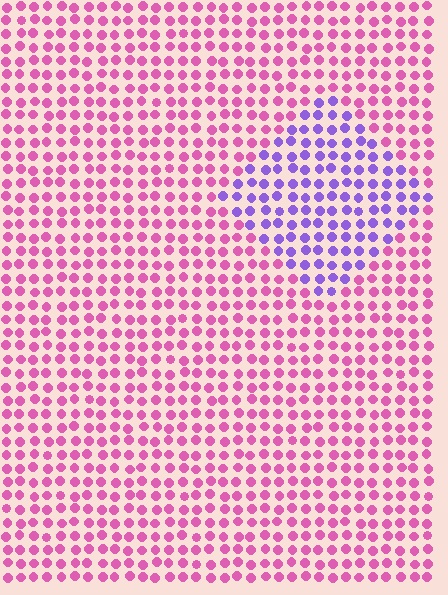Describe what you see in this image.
The image is filled with small pink elements in a uniform arrangement. A diamond-shaped region is visible where the elements are tinted to a slightly different hue, forming a subtle color boundary.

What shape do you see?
I see a diamond.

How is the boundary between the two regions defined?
The boundary is defined purely by a slight shift in hue (about 56 degrees). Spacing, size, and orientation are identical on both sides.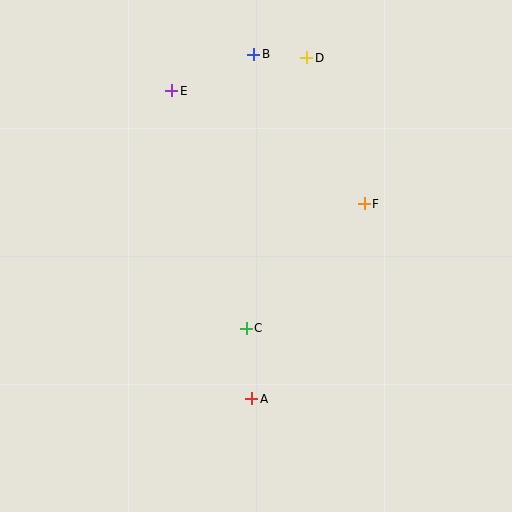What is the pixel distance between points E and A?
The distance between E and A is 318 pixels.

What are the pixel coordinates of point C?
Point C is at (246, 328).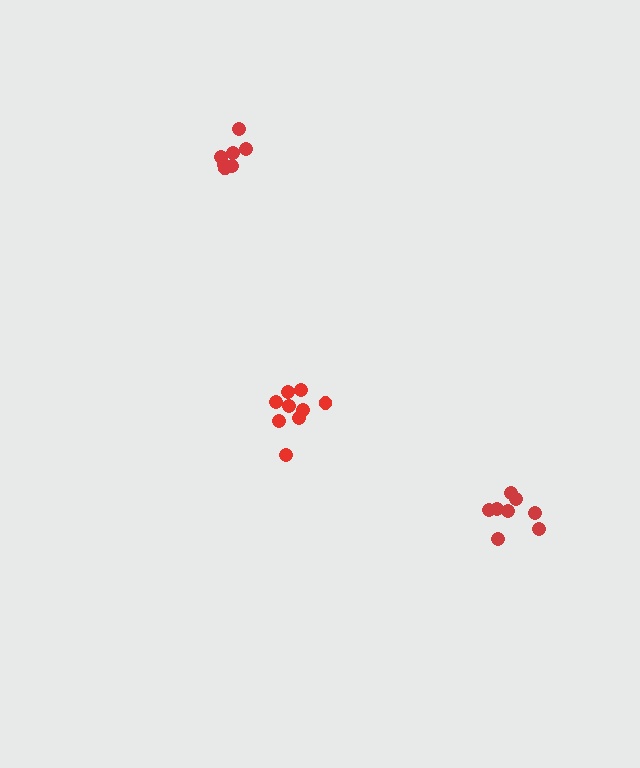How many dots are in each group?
Group 1: 9 dots, Group 2: 7 dots, Group 3: 8 dots (24 total).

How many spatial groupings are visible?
There are 3 spatial groupings.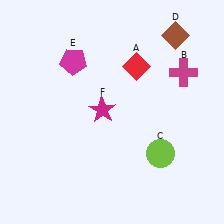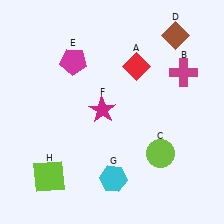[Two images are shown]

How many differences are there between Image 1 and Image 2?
There are 2 differences between the two images.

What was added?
A cyan hexagon (G), a lime square (H) were added in Image 2.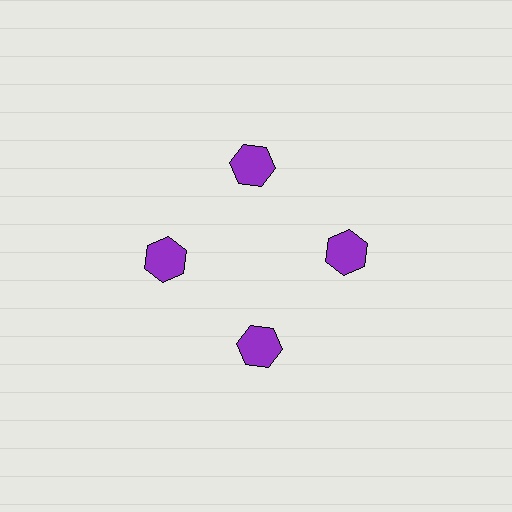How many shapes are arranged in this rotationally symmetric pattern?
There are 4 shapes, arranged in 4 groups of 1.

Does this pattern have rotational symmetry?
Yes, this pattern has 4-fold rotational symmetry. It looks the same after rotating 90 degrees around the center.